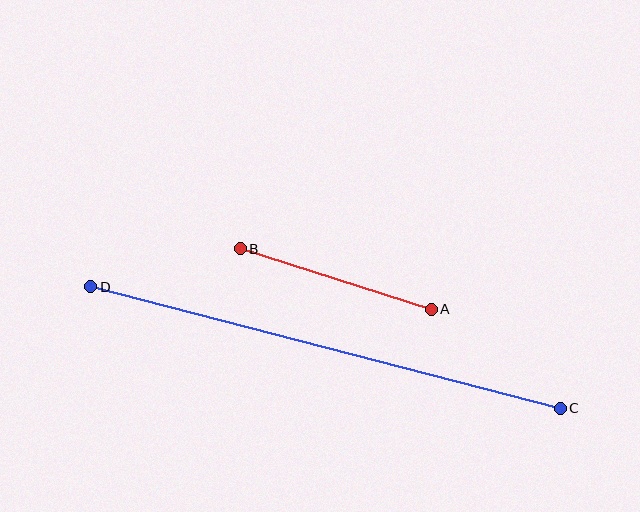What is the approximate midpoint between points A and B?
The midpoint is at approximately (336, 279) pixels.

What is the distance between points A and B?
The distance is approximately 200 pixels.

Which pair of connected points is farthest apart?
Points C and D are farthest apart.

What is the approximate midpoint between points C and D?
The midpoint is at approximately (325, 348) pixels.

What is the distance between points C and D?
The distance is approximately 485 pixels.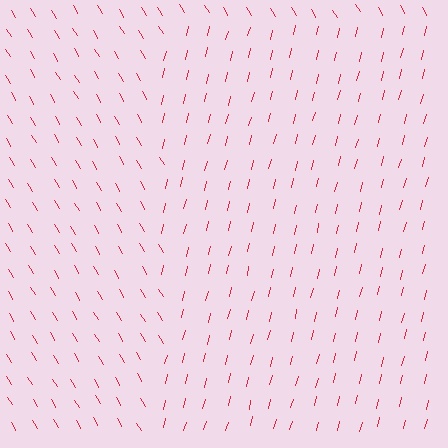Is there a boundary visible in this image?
Yes, there is a texture boundary formed by a change in line orientation.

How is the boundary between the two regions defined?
The boundary is defined purely by a change in line orientation (approximately 45 degrees difference). All lines are the same color and thickness.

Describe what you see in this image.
The image is filled with small red line segments. A rectangle region in the image has lines oriented differently from the surrounding lines, creating a visible texture boundary.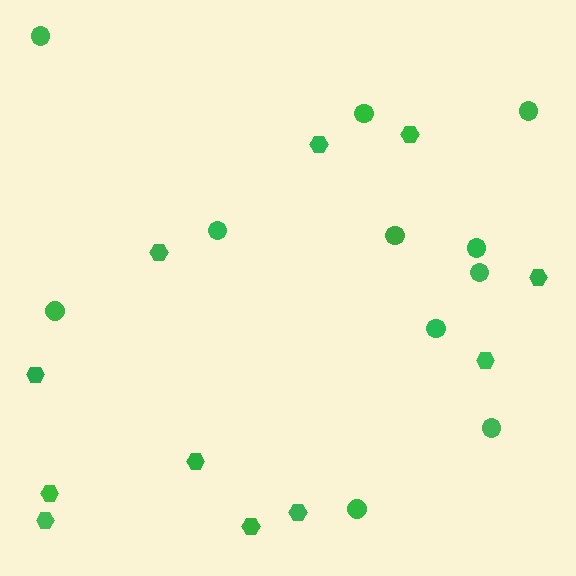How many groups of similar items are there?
There are 2 groups: one group of circles (11) and one group of hexagons (11).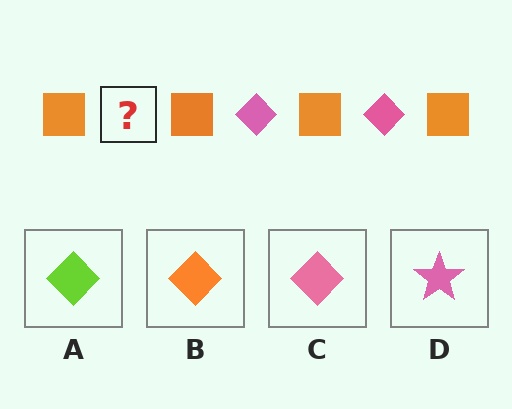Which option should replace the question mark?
Option C.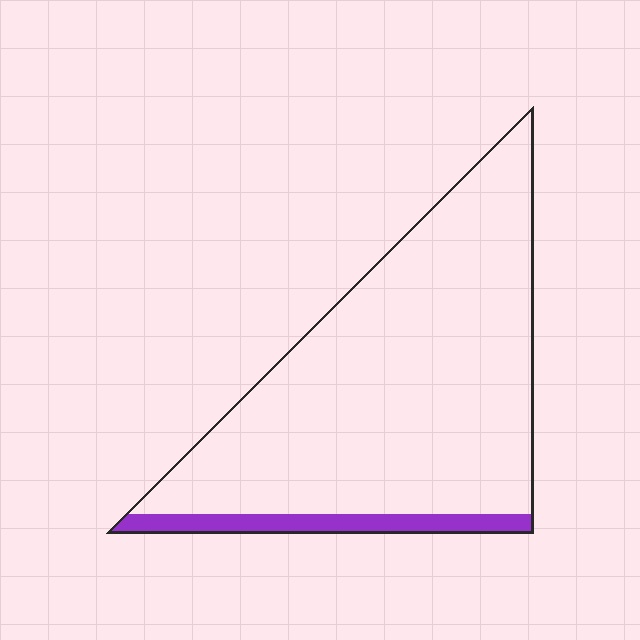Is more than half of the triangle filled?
No.